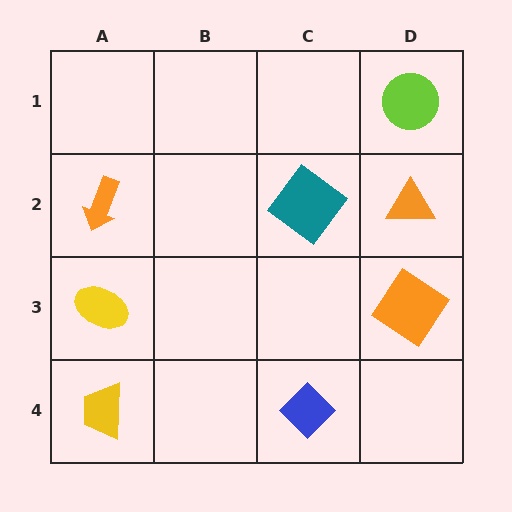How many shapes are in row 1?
1 shape.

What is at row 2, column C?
A teal diamond.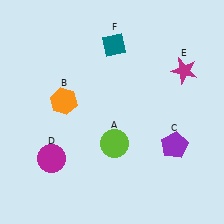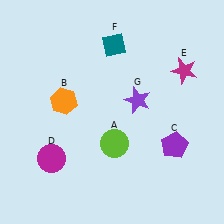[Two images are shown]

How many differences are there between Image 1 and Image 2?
There is 1 difference between the two images.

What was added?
A purple star (G) was added in Image 2.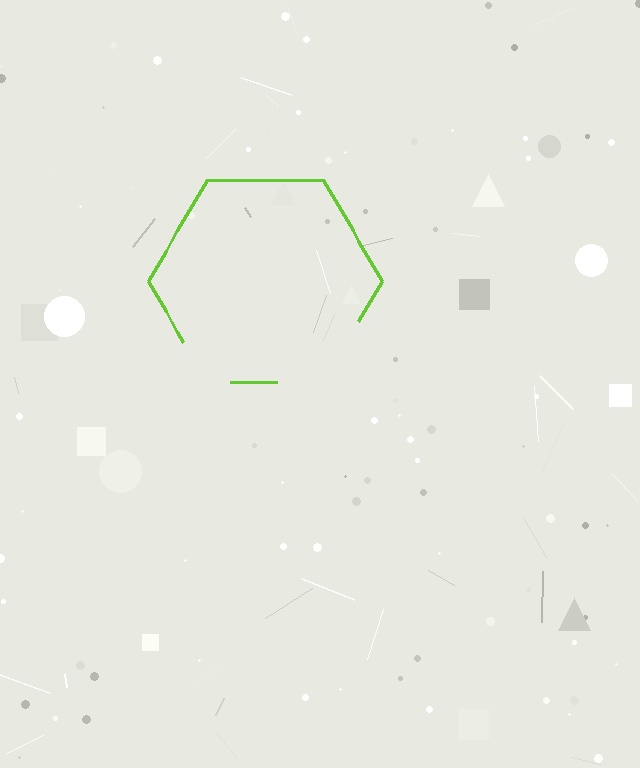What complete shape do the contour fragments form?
The contour fragments form a hexagon.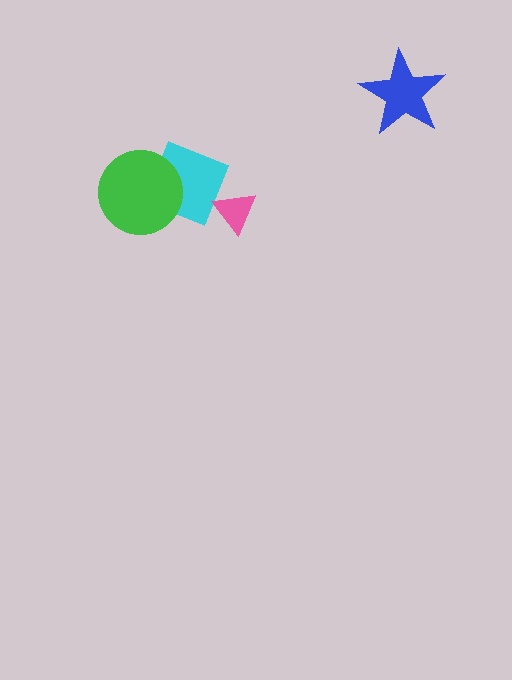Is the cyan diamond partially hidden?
Yes, it is partially covered by another shape.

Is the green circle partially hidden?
No, no other shape covers it.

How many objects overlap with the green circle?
1 object overlaps with the green circle.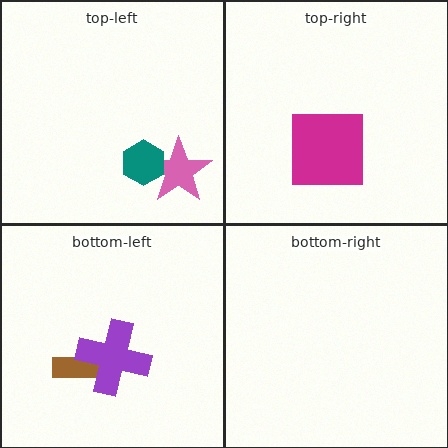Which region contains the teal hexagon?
The top-left region.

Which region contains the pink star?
The top-left region.